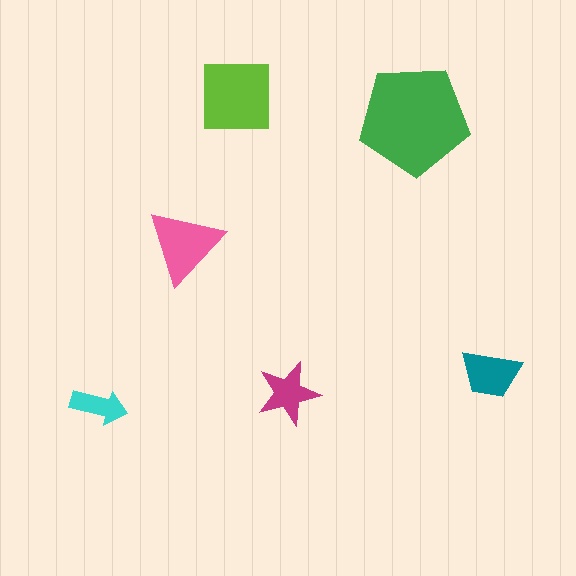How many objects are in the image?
There are 6 objects in the image.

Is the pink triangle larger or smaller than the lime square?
Smaller.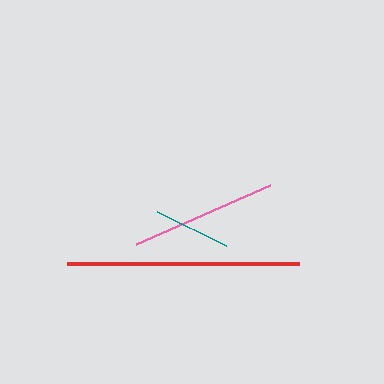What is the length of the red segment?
The red segment is approximately 232 pixels long.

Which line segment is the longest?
The red line is the longest at approximately 232 pixels.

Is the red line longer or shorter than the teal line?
The red line is longer than the teal line.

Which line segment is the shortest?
The teal line is the shortest at approximately 77 pixels.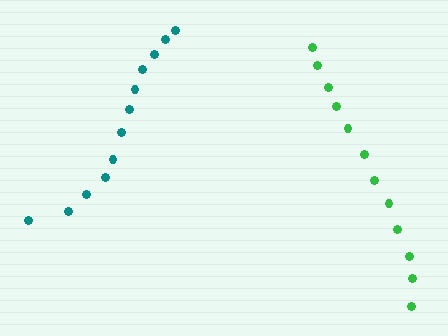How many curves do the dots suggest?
There are 2 distinct paths.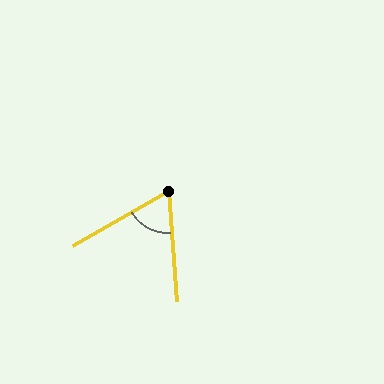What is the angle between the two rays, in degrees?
Approximately 65 degrees.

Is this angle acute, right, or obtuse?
It is acute.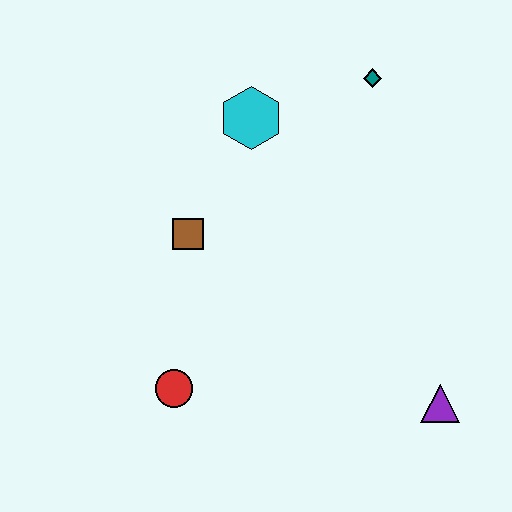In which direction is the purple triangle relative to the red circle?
The purple triangle is to the right of the red circle.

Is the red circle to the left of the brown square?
Yes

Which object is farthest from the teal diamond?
The red circle is farthest from the teal diamond.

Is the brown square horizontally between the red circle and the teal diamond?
Yes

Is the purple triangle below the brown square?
Yes